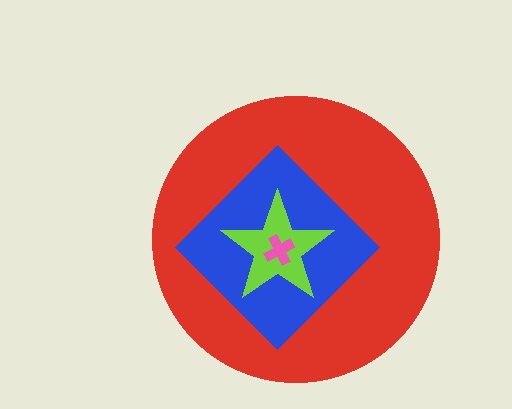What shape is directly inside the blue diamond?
The lime star.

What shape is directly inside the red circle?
The blue diamond.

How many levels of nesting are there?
4.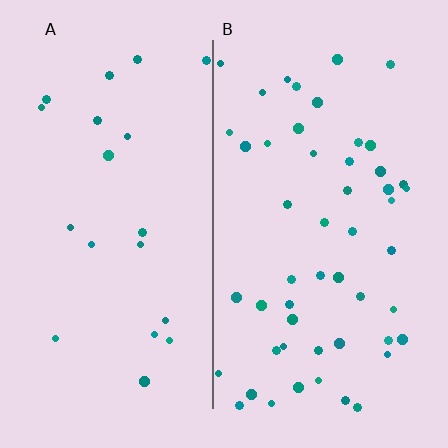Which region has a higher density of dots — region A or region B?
B (the right).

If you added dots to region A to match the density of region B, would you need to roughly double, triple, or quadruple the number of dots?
Approximately triple.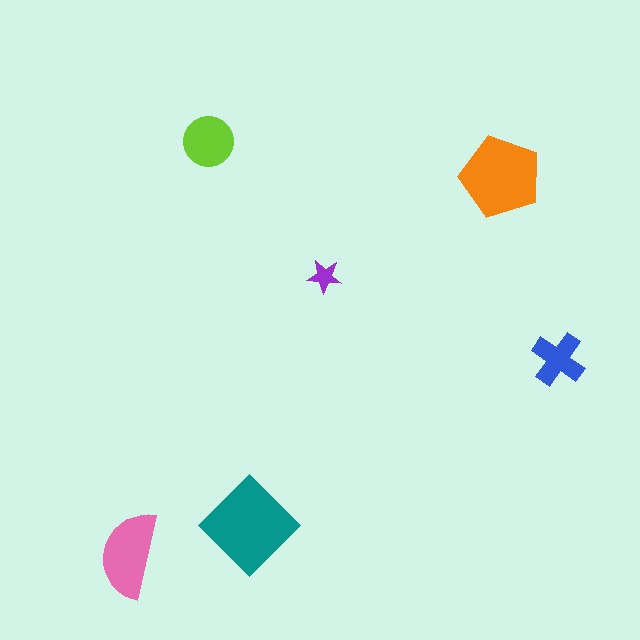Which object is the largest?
The teal diamond.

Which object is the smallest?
The purple star.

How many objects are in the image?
There are 6 objects in the image.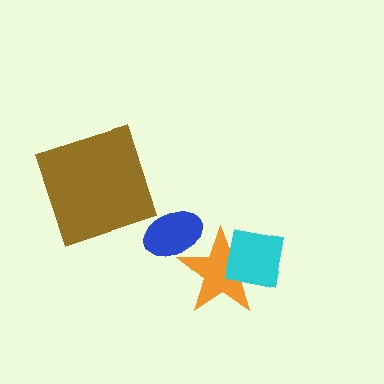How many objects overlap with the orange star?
2 objects overlap with the orange star.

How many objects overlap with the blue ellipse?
1 object overlaps with the blue ellipse.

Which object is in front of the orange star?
The cyan square is in front of the orange star.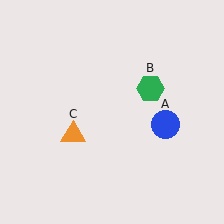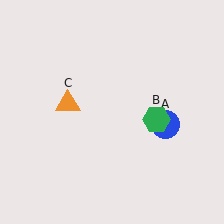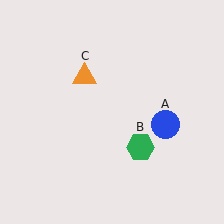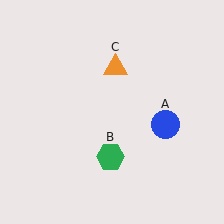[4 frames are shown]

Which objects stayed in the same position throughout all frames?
Blue circle (object A) remained stationary.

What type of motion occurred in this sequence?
The green hexagon (object B), orange triangle (object C) rotated clockwise around the center of the scene.